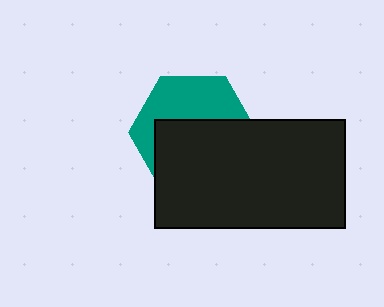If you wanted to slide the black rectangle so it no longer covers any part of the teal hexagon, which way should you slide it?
Slide it down — that is the most direct way to separate the two shapes.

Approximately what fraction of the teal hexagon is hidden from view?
Roughly 57% of the teal hexagon is hidden behind the black rectangle.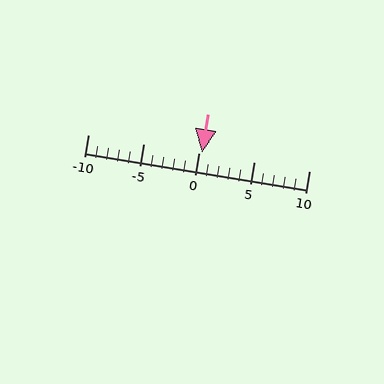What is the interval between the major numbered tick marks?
The major tick marks are spaced 5 units apart.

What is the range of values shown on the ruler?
The ruler shows values from -10 to 10.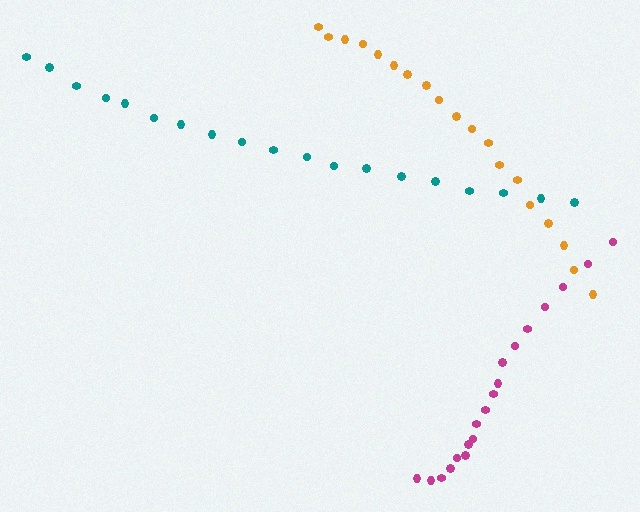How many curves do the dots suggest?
There are 3 distinct paths.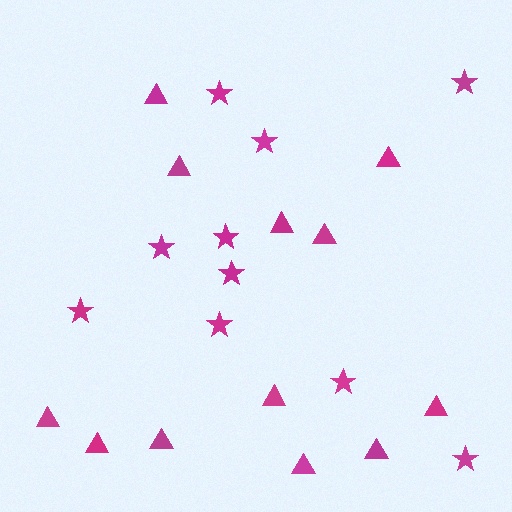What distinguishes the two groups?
There are 2 groups: one group of triangles (12) and one group of stars (10).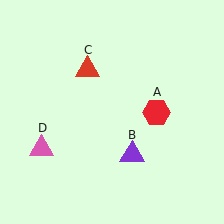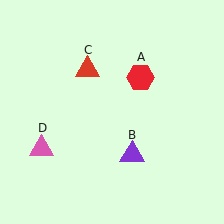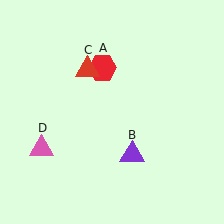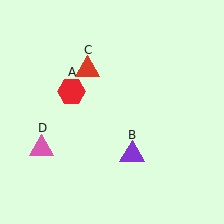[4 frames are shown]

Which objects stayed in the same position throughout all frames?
Purple triangle (object B) and red triangle (object C) and pink triangle (object D) remained stationary.